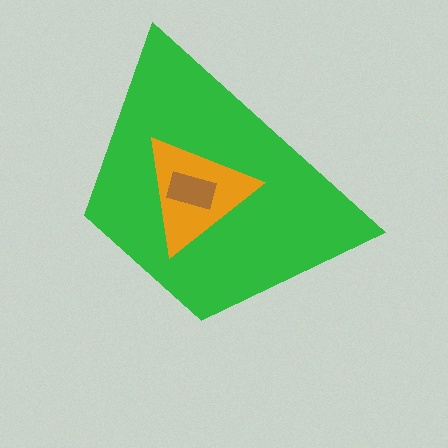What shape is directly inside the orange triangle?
The brown rectangle.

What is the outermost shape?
The green trapezoid.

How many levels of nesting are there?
3.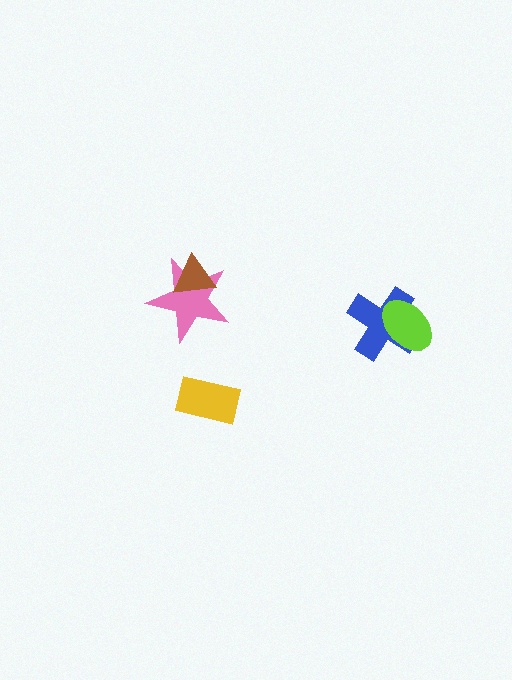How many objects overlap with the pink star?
1 object overlaps with the pink star.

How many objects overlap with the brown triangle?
1 object overlaps with the brown triangle.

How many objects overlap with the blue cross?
1 object overlaps with the blue cross.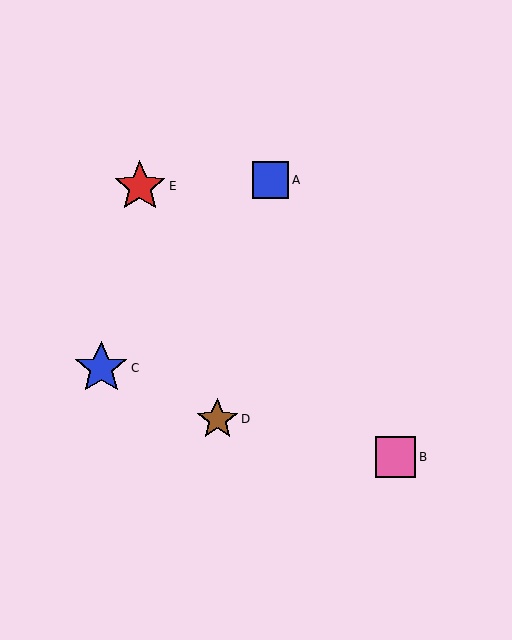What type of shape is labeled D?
Shape D is a brown star.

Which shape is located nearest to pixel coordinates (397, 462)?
The pink square (labeled B) at (395, 457) is nearest to that location.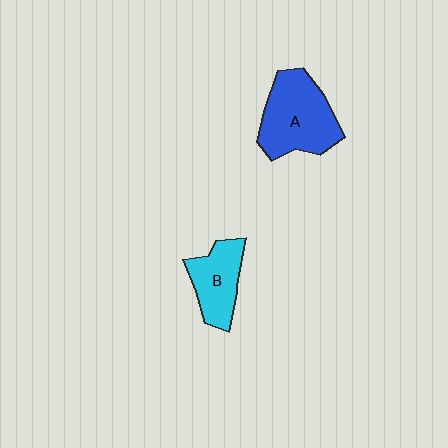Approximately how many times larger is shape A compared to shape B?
Approximately 1.5 times.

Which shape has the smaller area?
Shape B (cyan).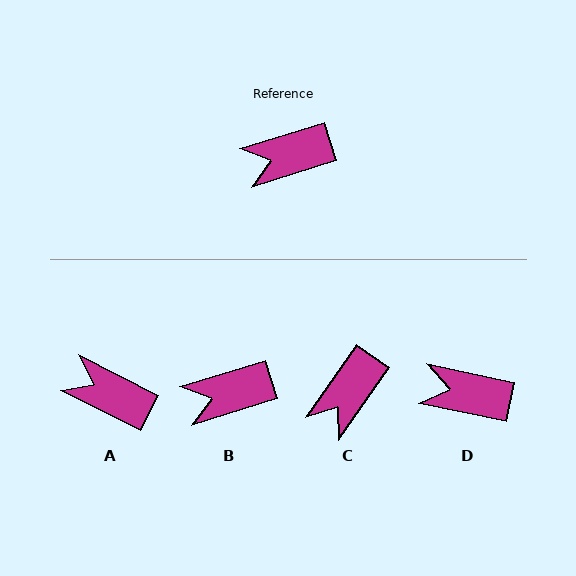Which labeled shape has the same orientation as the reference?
B.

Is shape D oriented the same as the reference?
No, it is off by about 29 degrees.